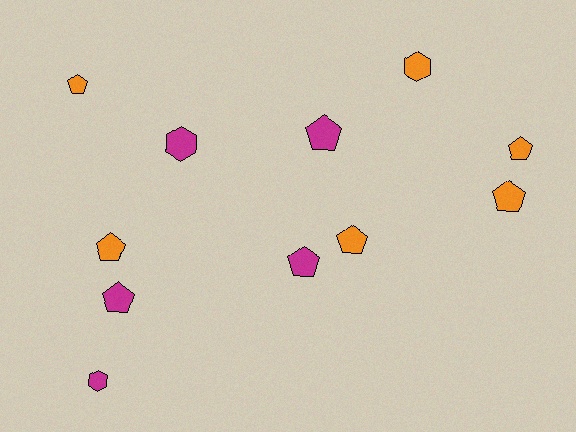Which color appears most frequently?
Orange, with 6 objects.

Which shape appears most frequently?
Pentagon, with 8 objects.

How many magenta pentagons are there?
There are 3 magenta pentagons.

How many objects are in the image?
There are 11 objects.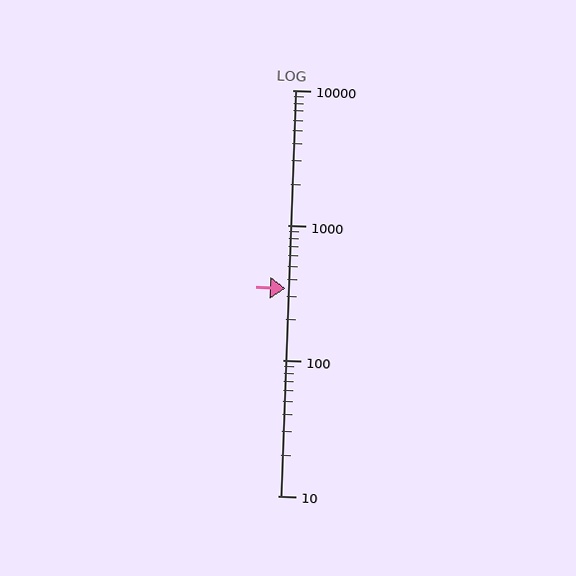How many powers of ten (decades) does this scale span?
The scale spans 3 decades, from 10 to 10000.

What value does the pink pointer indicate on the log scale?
The pointer indicates approximately 340.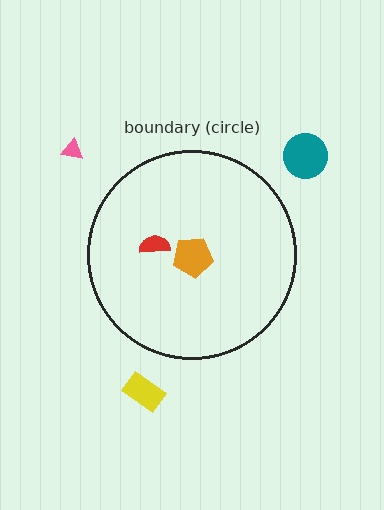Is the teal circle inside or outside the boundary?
Outside.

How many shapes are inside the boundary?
2 inside, 3 outside.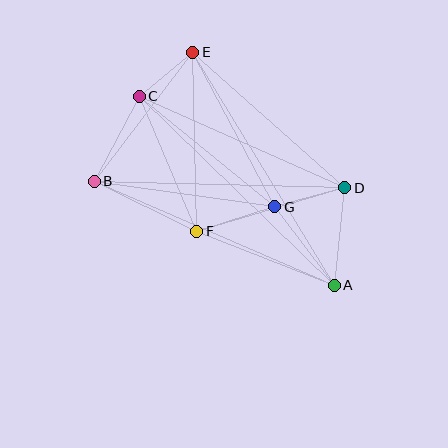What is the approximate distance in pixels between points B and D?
The distance between B and D is approximately 251 pixels.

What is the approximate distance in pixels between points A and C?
The distance between A and C is approximately 271 pixels.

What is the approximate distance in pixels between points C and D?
The distance between C and D is approximately 225 pixels.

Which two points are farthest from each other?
Points A and E are farthest from each other.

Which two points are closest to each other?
Points C and E are closest to each other.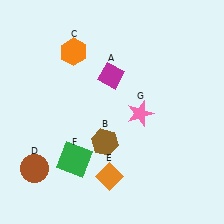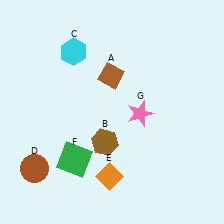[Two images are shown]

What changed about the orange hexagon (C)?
In Image 1, C is orange. In Image 2, it changed to cyan.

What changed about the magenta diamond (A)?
In Image 1, A is magenta. In Image 2, it changed to brown.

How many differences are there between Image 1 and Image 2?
There are 2 differences between the two images.